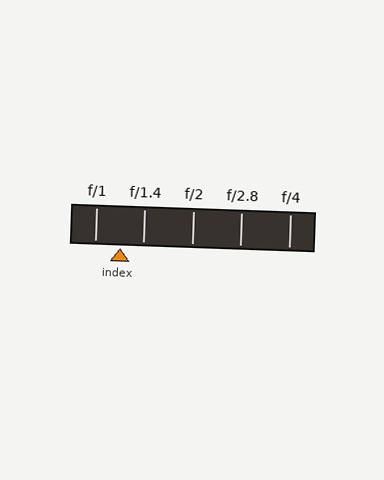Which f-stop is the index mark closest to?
The index mark is closest to f/1.4.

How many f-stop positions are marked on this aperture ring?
There are 5 f-stop positions marked.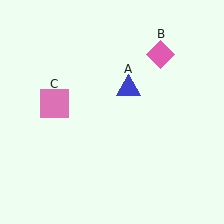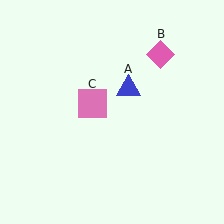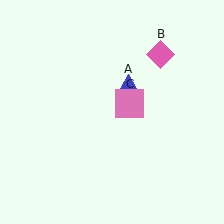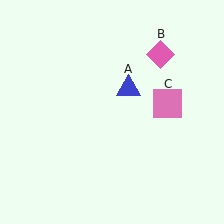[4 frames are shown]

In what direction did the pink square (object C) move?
The pink square (object C) moved right.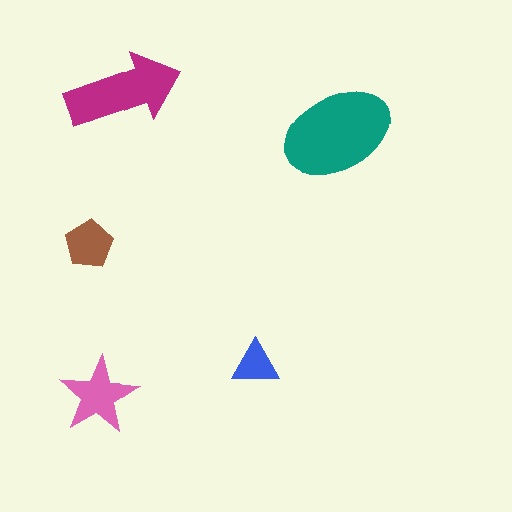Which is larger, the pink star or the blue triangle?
The pink star.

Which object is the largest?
The teal ellipse.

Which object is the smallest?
The blue triangle.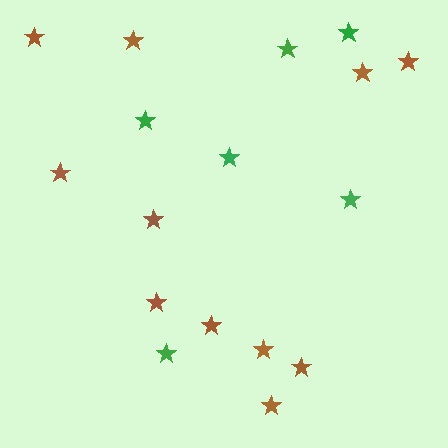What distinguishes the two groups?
There are 2 groups: one group of brown stars (11) and one group of green stars (6).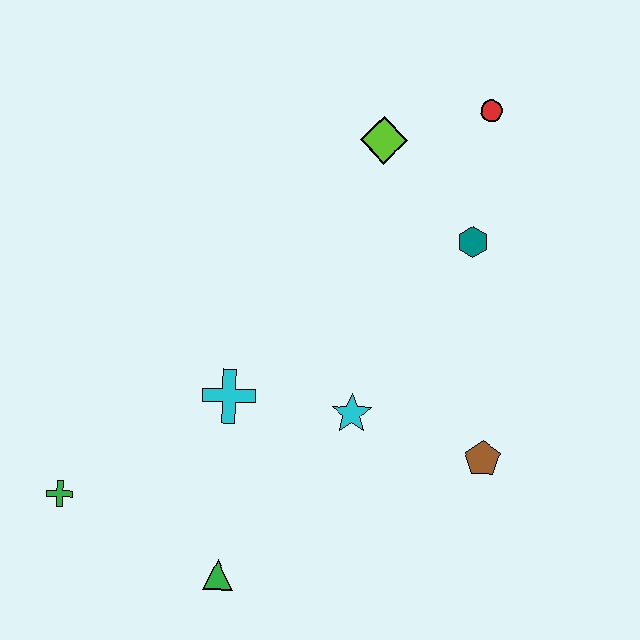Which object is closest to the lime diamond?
The red circle is closest to the lime diamond.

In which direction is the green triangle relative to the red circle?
The green triangle is below the red circle.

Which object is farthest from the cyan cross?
The red circle is farthest from the cyan cross.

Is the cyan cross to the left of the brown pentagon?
Yes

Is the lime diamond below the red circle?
Yes